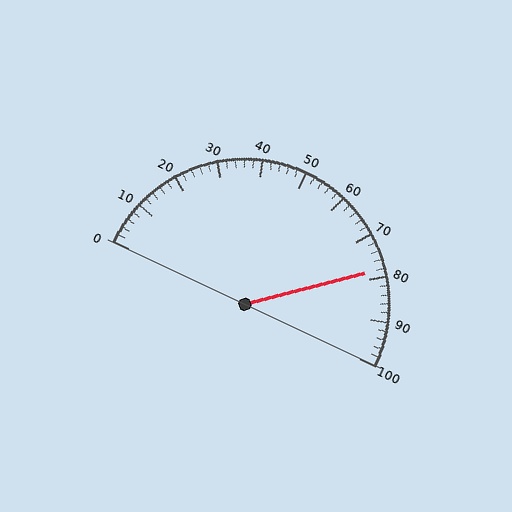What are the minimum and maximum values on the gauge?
The gauge ranges from 0 to 100.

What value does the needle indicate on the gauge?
The needle indicates approximately 78.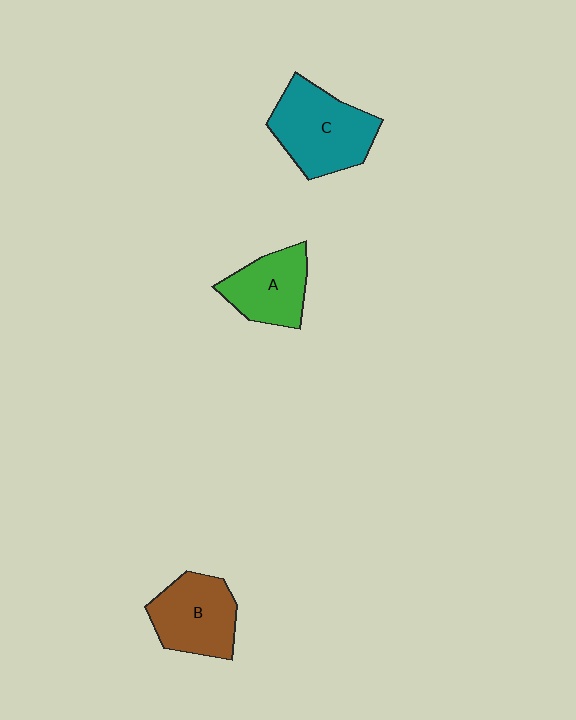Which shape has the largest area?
Shape C (teal).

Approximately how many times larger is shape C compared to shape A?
Approximately 1.4 times.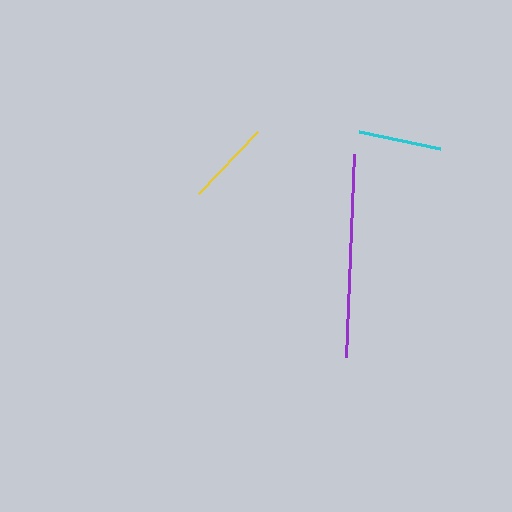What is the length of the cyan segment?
The cyan segment is approximately 82 pixels long.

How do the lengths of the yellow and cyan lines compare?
The yellow and cyan lines are approximately the same length.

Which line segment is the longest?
The purple line is the longest at approximately 203 pixels.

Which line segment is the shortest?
The cyan line is the shortest at approximately 82 pixels.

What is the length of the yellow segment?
The yellow segment is approximately 86 pixels long.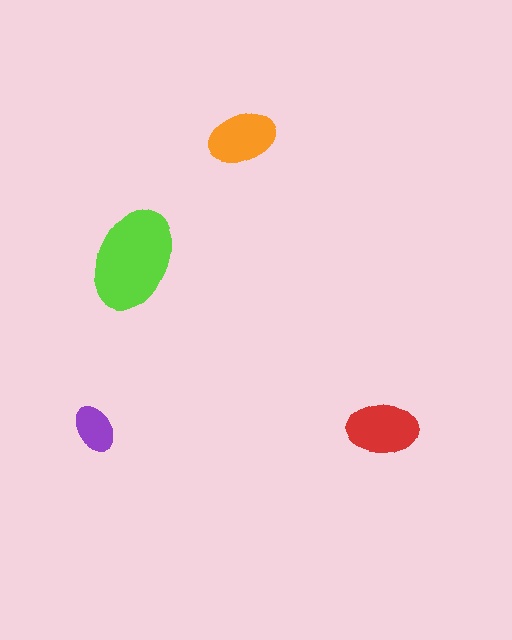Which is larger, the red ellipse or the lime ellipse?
The lime one.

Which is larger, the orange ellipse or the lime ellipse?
The lime one.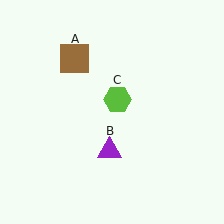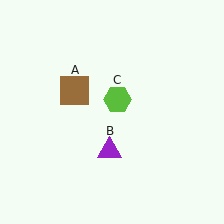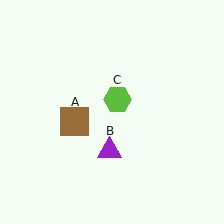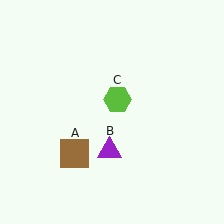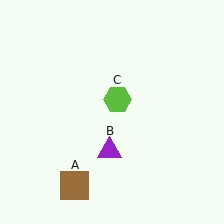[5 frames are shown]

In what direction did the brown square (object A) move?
The brown square (object A) moved down.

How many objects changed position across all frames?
1 object changed position: brown square (object A).